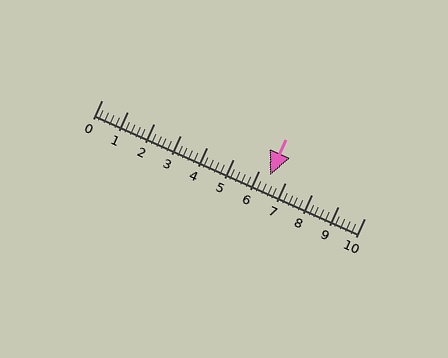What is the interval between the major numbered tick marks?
The major tick marks are spaced 1 units apart.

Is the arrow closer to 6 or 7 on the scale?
The arrow is closer to 6.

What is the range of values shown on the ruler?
The ruler shows values from 0 to 10.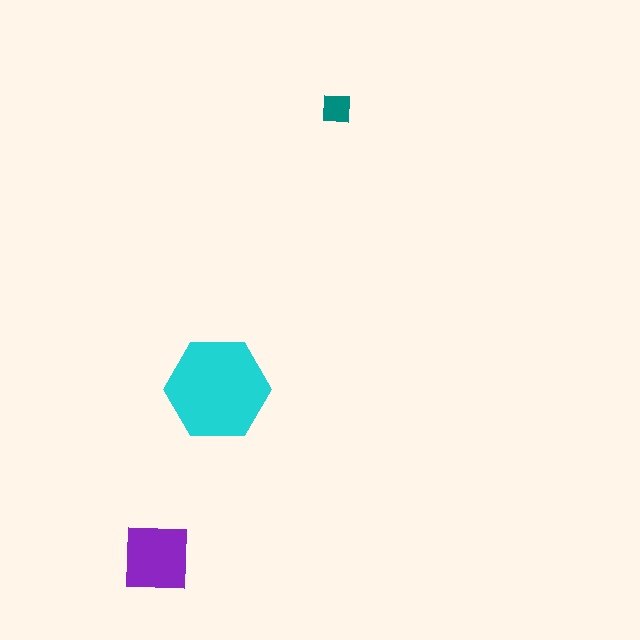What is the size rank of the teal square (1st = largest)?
3rd.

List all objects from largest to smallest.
The cyan hexagon, the purple square, the teal square.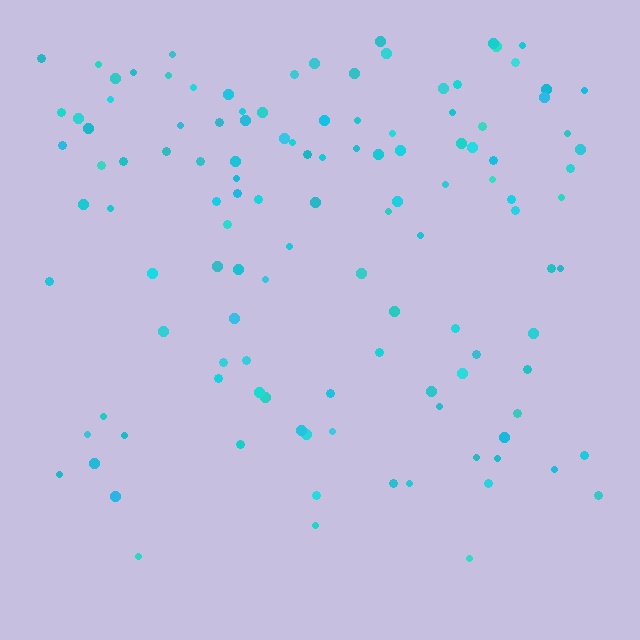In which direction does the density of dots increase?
From bottom to top, with the top side densest.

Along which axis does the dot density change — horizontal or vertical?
Vertical.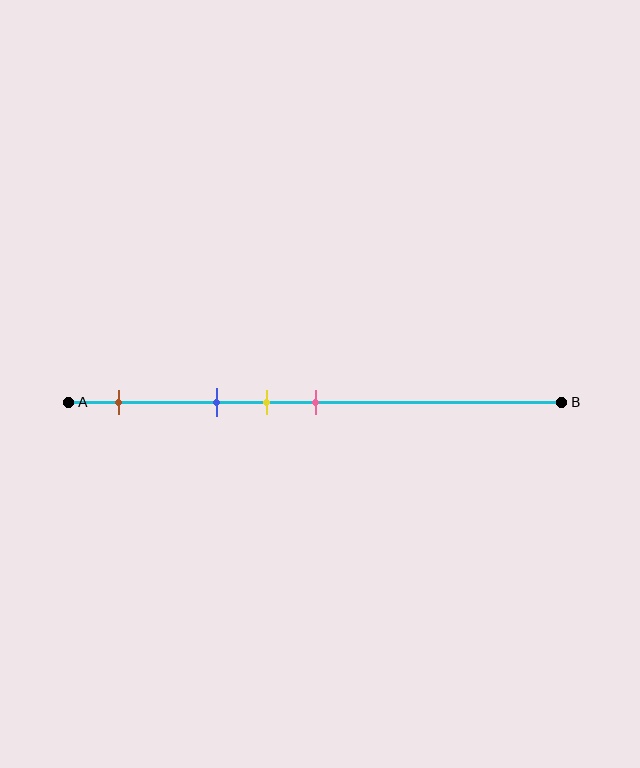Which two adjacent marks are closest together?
The yellow and pink marks are the closest adjacent pair.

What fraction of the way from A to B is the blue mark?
The blue mark is approximately 30% (0.3) of the way from A to B.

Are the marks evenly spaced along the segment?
No, the marks are not evenly spaced.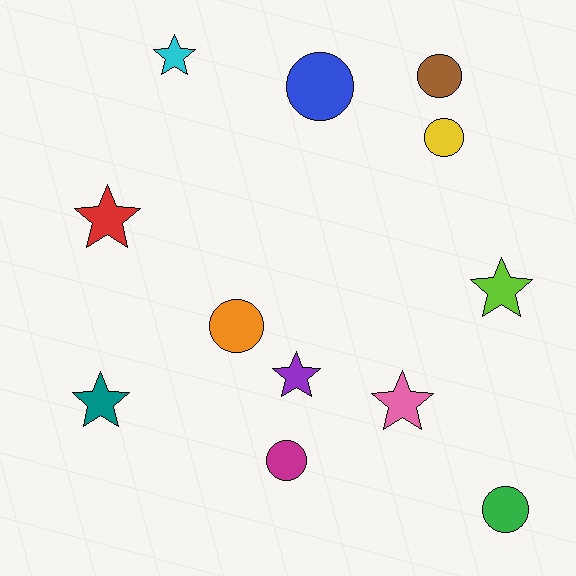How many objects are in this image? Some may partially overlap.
There are 12 objects.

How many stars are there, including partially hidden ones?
There are 6 stars.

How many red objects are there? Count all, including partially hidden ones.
There is 1 red object.